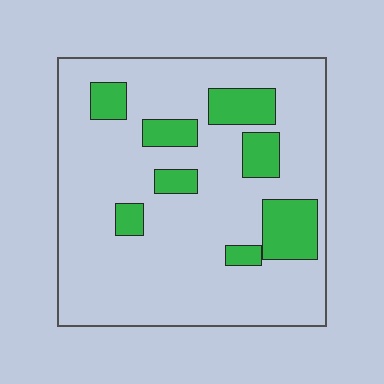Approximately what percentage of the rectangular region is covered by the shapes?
Approximately 20%.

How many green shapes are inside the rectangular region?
8.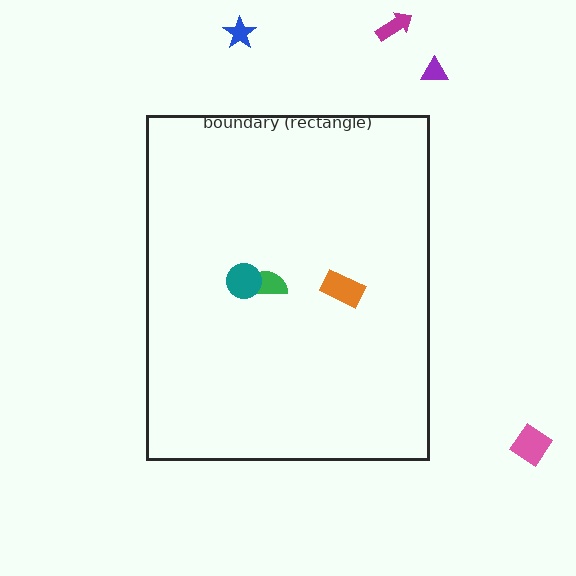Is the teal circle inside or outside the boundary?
Inside.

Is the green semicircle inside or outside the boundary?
Inside.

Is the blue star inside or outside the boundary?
Outside.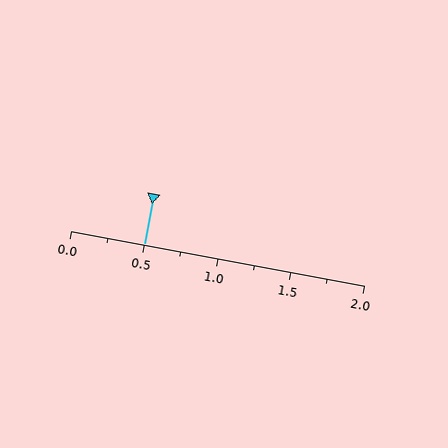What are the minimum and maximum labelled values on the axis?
The axis runs from 0.0 to 2.0.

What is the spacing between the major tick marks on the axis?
The major ticks are spaced 0.5 apart.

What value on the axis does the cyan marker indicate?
The marker indicates approximately 0.5.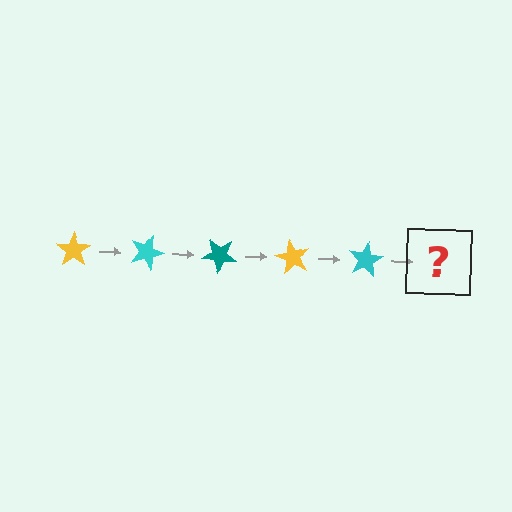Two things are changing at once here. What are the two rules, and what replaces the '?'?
The two rules are that it rotates 20 degrees each step and the color cycles through yellow, cyan, and teal. The '?' should be a teal star, rotated 100 degrees from the start.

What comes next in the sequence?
The next element should be a teal star, rotated 100 degrees from the start.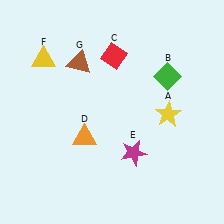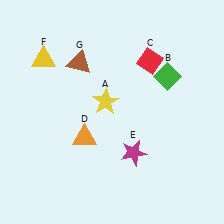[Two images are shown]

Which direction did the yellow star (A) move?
The yellow star (A) moved left.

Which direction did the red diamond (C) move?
The red diamond (C) moved right.